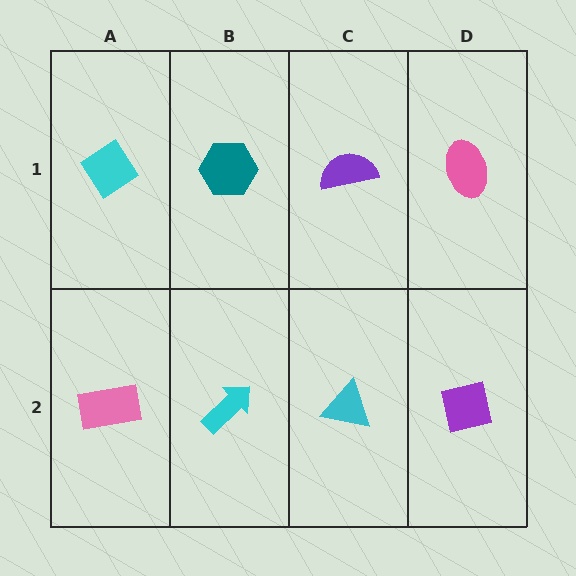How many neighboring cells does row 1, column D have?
2.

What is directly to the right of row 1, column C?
A pink ellipse.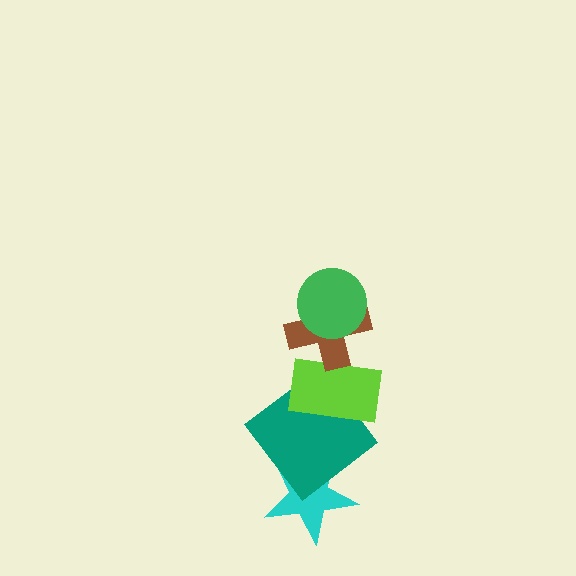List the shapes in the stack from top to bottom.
From top to bottom: the green circle, the brown cross, the lime rectangle, the teal diamond, the cyan star.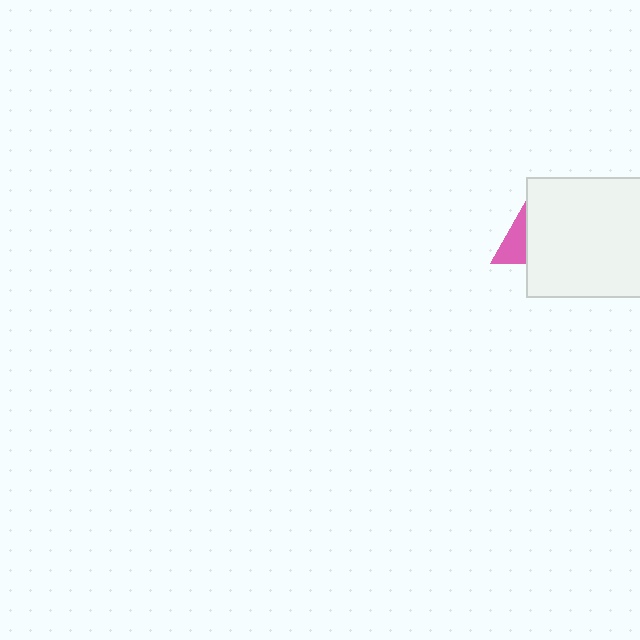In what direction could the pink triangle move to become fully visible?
The pink triangle could move left. That would shift it out from behind the white square entirely.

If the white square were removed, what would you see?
You would see the complete pink triangle.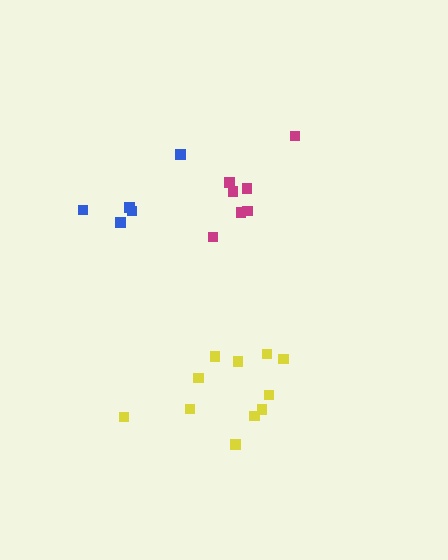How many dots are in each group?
Group 1: 7 dots, Group 2: 5 dots, Group 3: 11 dots (23 total).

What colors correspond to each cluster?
The clusters are colored: magenta, blue, yellow.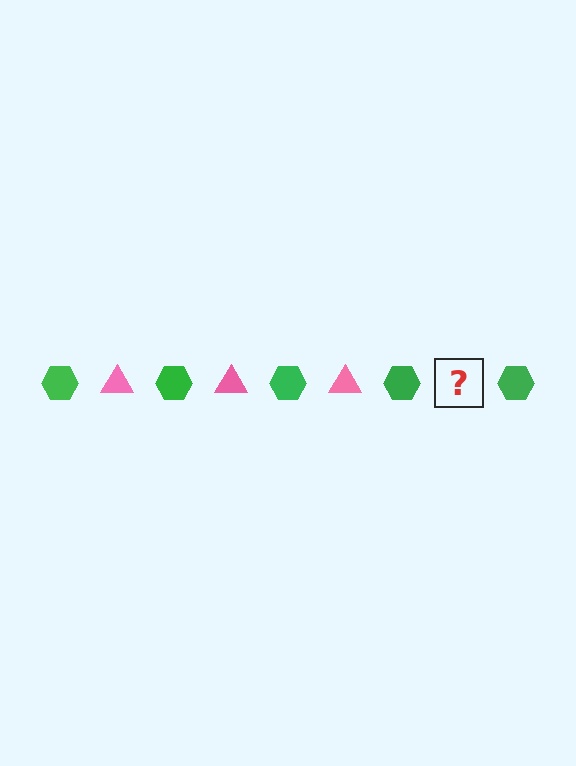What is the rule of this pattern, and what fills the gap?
The rule is that the pattern alternates between green hexagon and pink triangle. The gap should be filled with a pink triangle.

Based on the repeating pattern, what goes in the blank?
The blank should be a pink triangle.